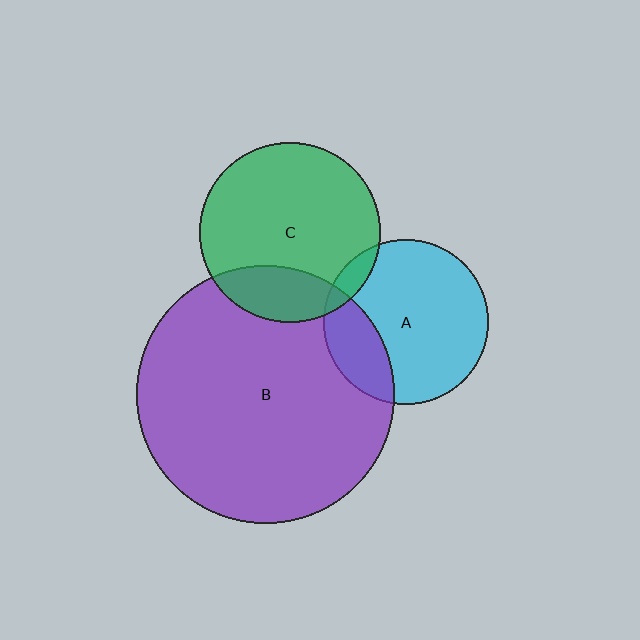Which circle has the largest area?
Circle B (purple).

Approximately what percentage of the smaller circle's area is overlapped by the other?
Approximately 25%.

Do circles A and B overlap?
Yes.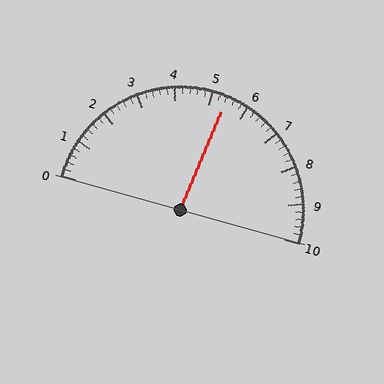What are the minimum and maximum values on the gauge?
The gauge ranges from 0 to 10.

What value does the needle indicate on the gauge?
The needle indicates approximately 5.4.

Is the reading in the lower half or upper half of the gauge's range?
The reading is in the upper half of the range (0 to 10).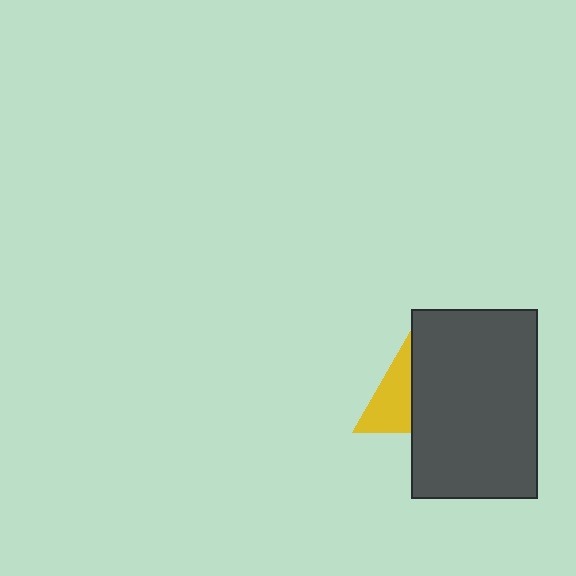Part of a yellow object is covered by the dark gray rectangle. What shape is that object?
It is a triangle.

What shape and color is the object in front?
The object in front is a dark gray rectangle.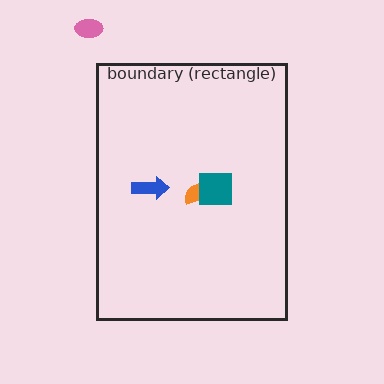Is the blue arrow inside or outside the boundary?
Inside.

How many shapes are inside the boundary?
3 inside, 1 outside.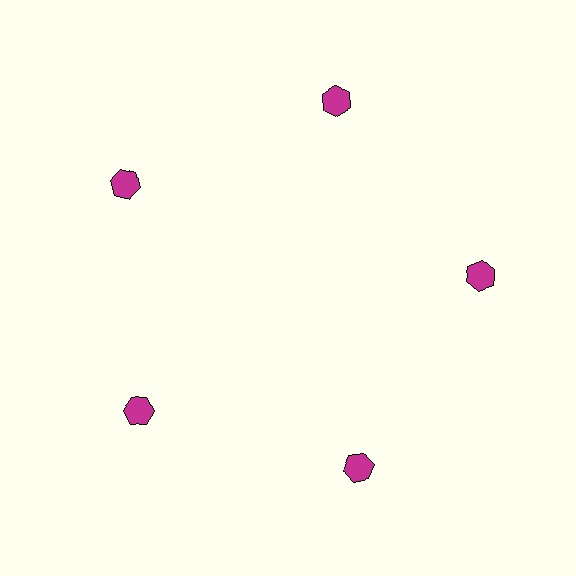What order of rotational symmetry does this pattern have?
This pattern has 5-fold rotational symmetry.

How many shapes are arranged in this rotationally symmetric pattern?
There are 5 shapes, arranged in 5 groups of 1.